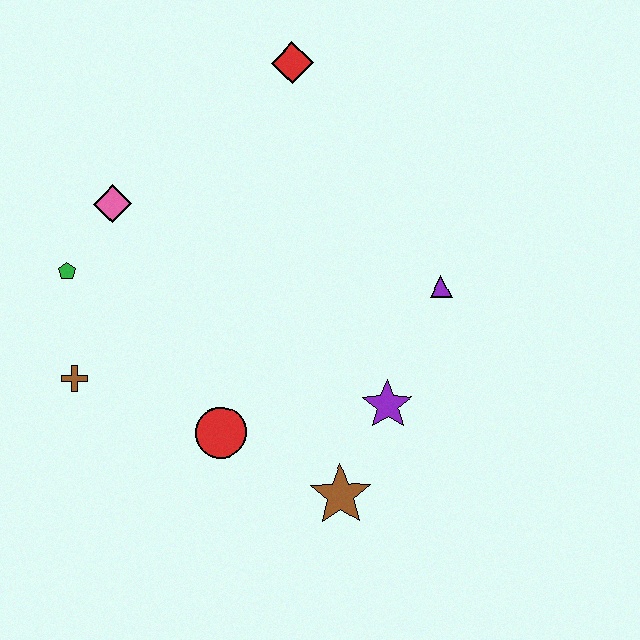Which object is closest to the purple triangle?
The purple star is closest to the purple triangle.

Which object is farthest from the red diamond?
The brown star is farthest from the red diamond.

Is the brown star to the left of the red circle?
No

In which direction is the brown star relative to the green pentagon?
The brown star is to the right of the green pentagon.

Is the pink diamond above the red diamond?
No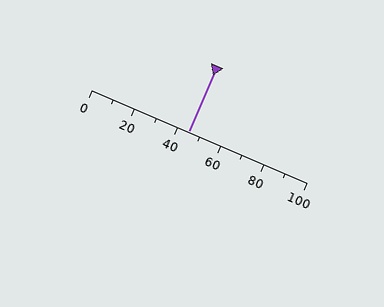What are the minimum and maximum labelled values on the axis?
The axis runs from 0 to 100.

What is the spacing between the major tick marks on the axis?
The major ticks are spaced 20 apart.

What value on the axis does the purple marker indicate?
The marker indicates approximately 45.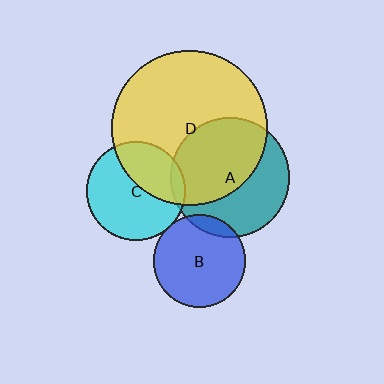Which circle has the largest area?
Circle D (yellow).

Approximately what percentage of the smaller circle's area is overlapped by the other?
Approximately 55%.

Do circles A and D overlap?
Yes.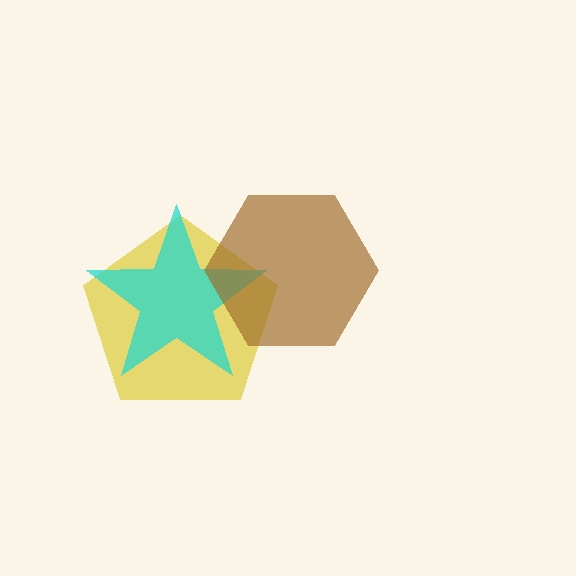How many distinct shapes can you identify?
There are 3 distinct shapes: a yellow pentagon, a cyan star, a brown hexagon.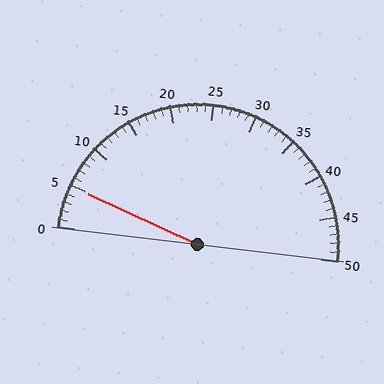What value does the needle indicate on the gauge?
The needle indicates approximately 5.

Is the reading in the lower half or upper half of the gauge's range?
The reading is in the lower half of the range (0 to 50).